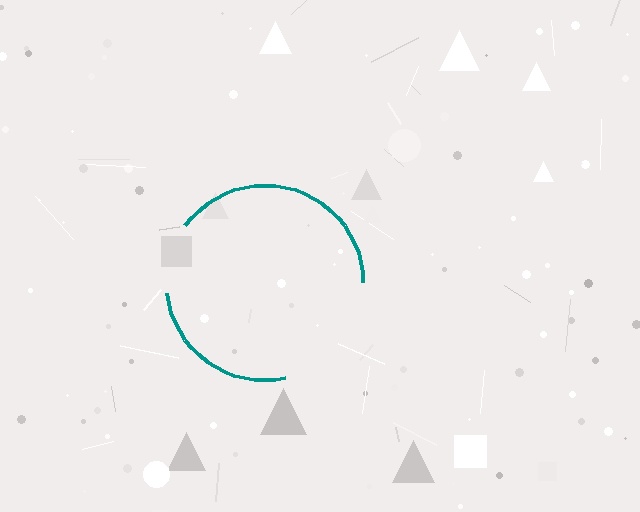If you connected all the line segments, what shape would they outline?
They would outline a circle.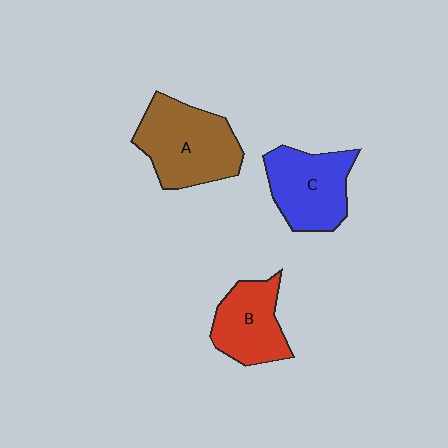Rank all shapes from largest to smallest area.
From largest to smallest: A (brown), C (blue), B (red).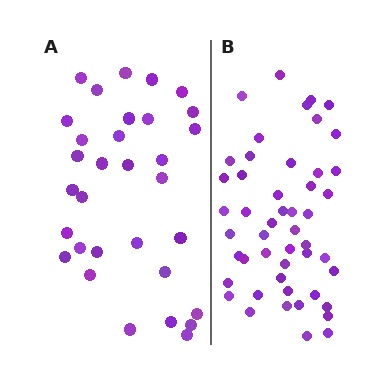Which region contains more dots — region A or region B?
Region B (the right region) has more dots.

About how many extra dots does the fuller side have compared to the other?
Region B has approximately 15 more dots than region A.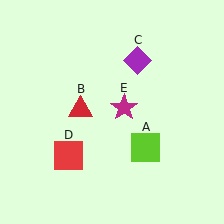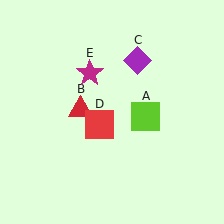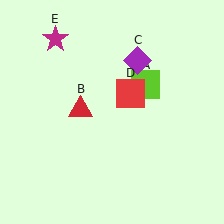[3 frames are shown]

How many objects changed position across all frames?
3 objects changed position: lime square (object A), red square (object D), magenta star (object E).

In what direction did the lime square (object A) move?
The lime square (object A) moved up.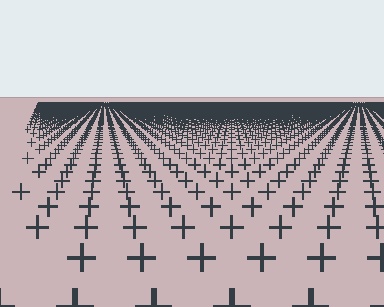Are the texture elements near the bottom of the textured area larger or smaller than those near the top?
Larger. Near the bottom, elements are closer to the viewer and appear at a bigger on-screen size.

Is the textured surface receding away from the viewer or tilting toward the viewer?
The surface is receding away from the viewer. Texture elements get smaller and denser toward the top.